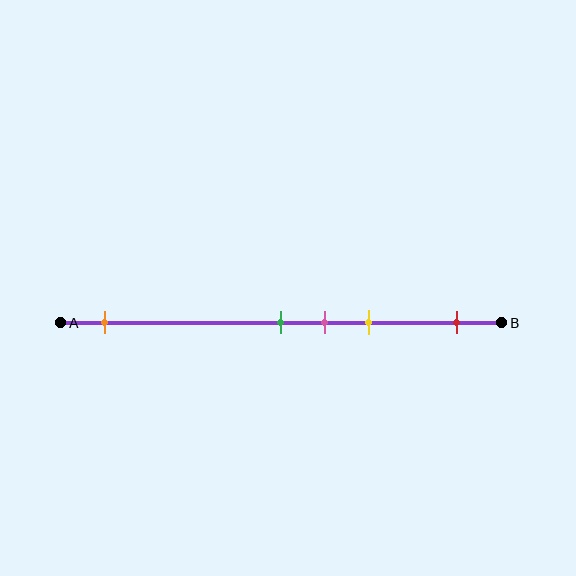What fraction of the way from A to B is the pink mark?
The pink mark is approximately 60% (0.6) of the way from A to B.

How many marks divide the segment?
There are 5 marks dividing the segment.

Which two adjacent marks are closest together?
The green and pink marks are the closest adjacent pair.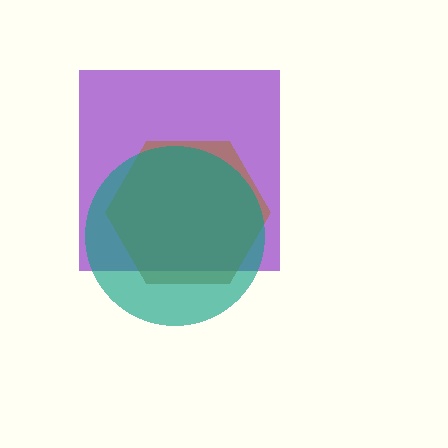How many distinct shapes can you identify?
There are 3 distinct shapes: a purple square, a brown hexagon, a teal circle.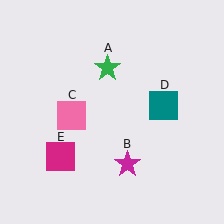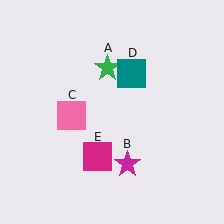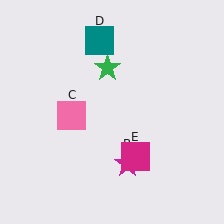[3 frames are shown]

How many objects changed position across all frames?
2 objects changed position: teal square (object D), magenta square (object E).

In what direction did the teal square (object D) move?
The teal square (object D) moved up and to the left.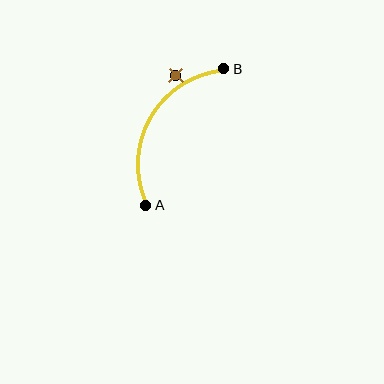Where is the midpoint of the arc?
The arc midpoint is the point on the curve farthest from the straight line joining A and B. It sits to the left of that line.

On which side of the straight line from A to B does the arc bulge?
The arc bulges to the left of the straight line connecting A and B.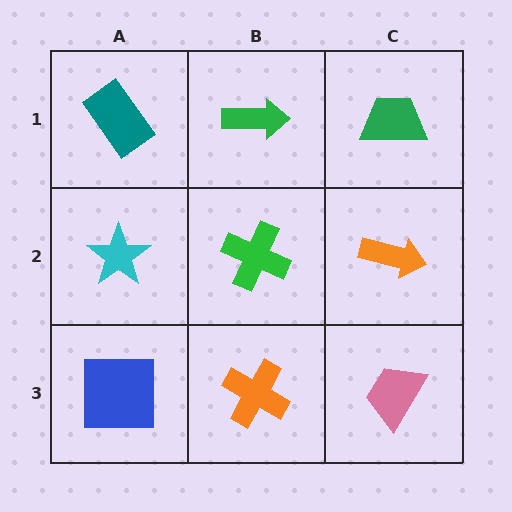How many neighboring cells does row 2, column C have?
3.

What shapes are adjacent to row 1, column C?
An orange arrow (row 2, column C), a green arrow (row 1, column B).